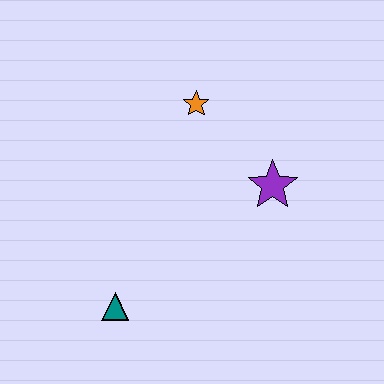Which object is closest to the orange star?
The purple star is closest to the orange star.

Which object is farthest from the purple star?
The teal triangle is farthest from the purple star.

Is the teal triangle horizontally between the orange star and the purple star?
No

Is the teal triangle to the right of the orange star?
No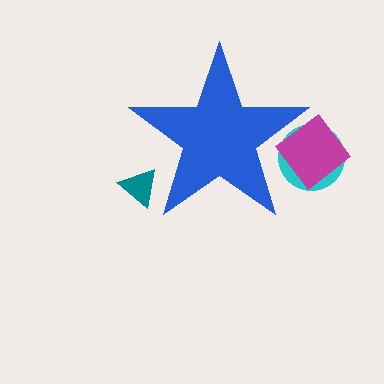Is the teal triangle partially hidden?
Yes, the teal triangle is partially hidden behind the blue star.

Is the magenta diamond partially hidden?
Yes, the magenta diamond is partially hidden behind the blue star.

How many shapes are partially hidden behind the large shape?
3 shapes are partially hidden.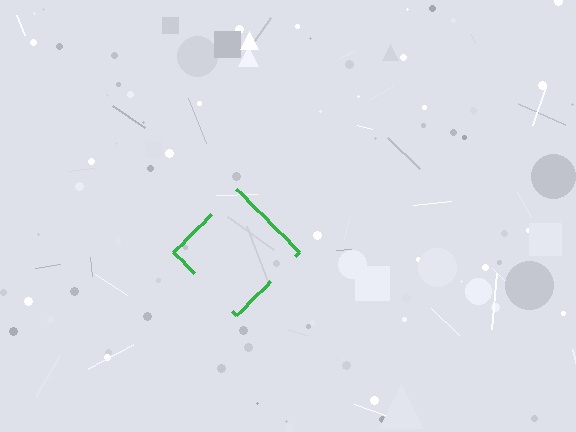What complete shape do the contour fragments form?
The contour fragments form a diamond.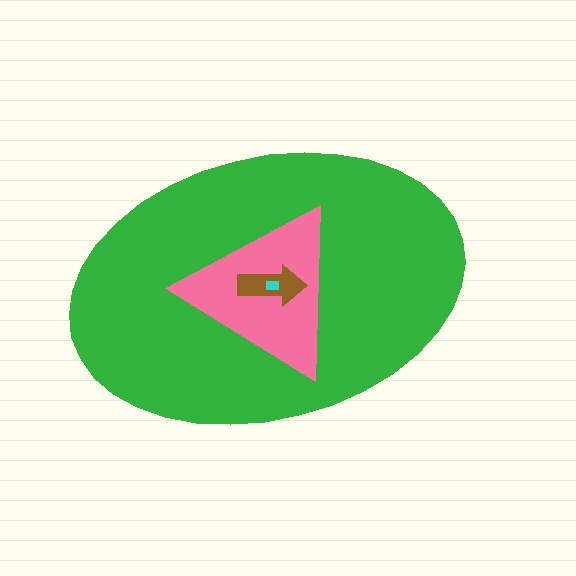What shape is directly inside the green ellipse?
The pink triangle.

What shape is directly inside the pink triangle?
The brown arrow.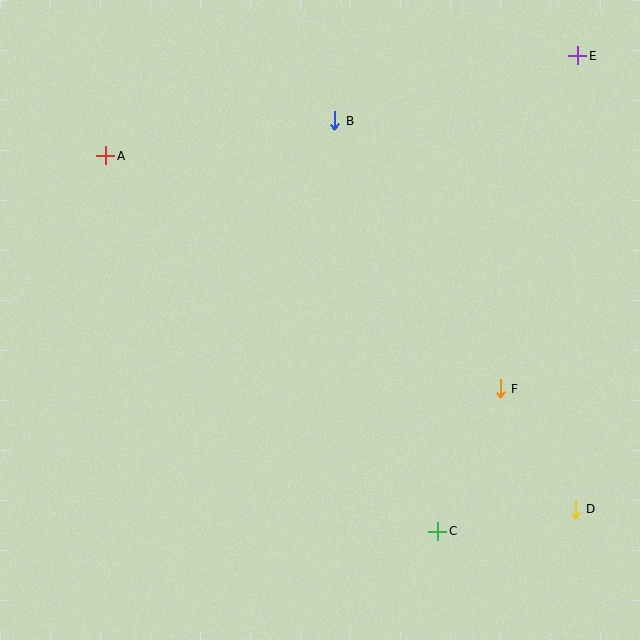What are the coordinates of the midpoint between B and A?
The midpoint between B and A is at (220, 138).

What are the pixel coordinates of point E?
Point E is at (578, 56).